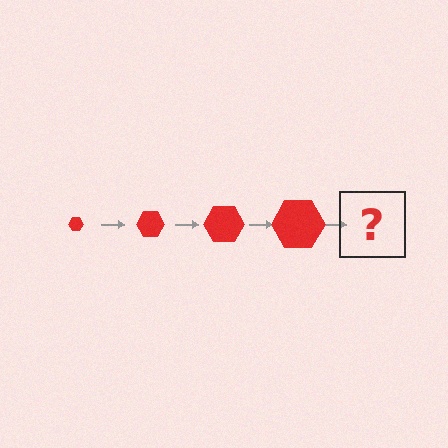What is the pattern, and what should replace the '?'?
The pattern is that the hexagon gets progressively larger each step. The '?' should be a red hexagon, larger than the previous one.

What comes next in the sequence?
The next element should be a red hexagon, larger than the previous one.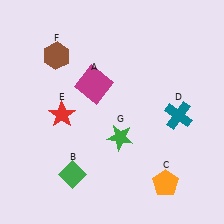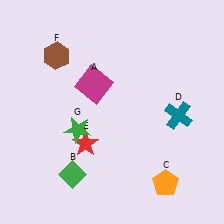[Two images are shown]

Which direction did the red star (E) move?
The red star (E) moved down.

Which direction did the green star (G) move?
The green star (G) moved left.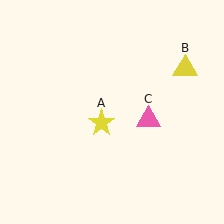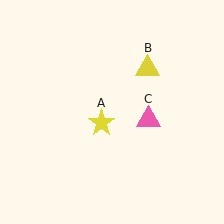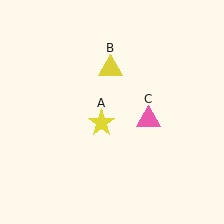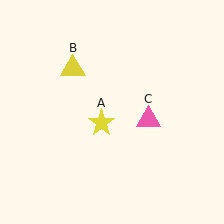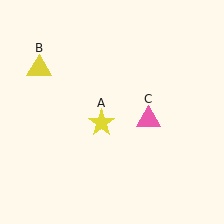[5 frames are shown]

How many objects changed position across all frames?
1 object changed position: yellow triangle (object B).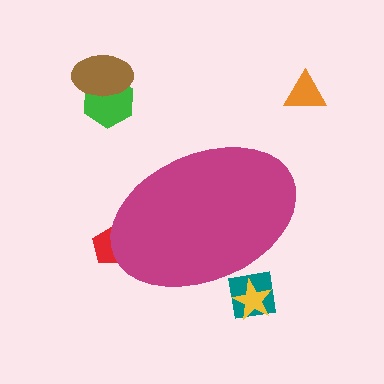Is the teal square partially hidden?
Yes, the teal square is partially hidden behind the magenta ellipse.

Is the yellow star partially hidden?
Yes, the yellow star is partially hidden behind the magenta ellipse.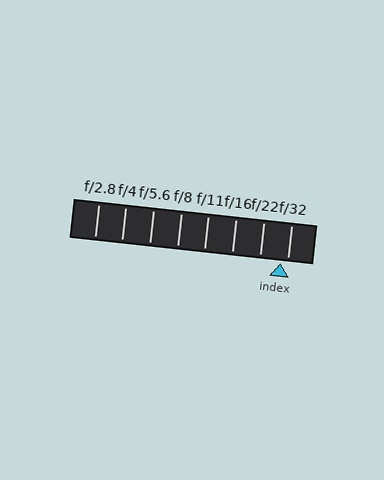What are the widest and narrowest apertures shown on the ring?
The widest aperture shown is f/2.8 and the narrowest is f/32.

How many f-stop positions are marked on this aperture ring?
There are 8 f-stop positions marked.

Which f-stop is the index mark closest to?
The index mark is closest to f/32.